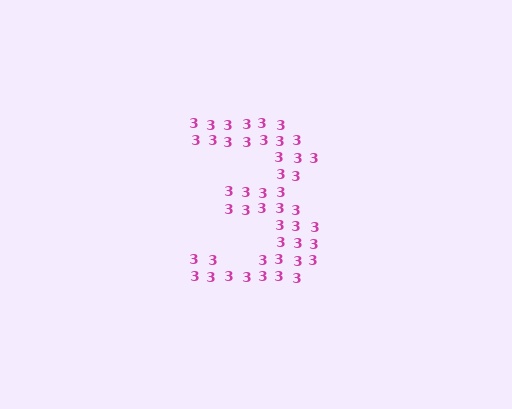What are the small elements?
The small elements are digit 3's.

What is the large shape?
The large shape is the digit 3.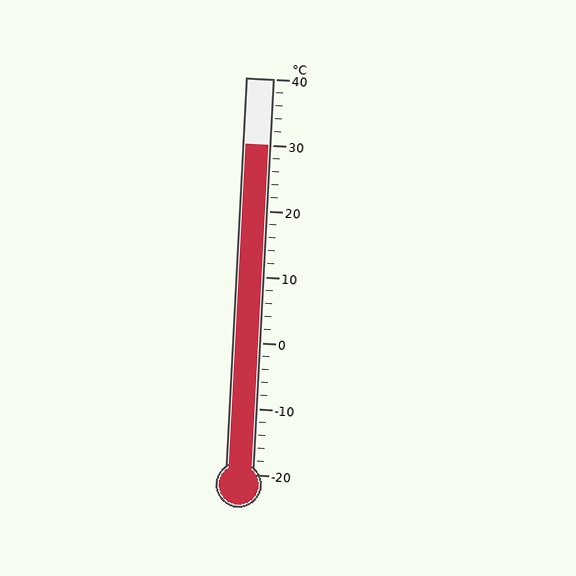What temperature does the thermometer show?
The thermometer shows approximately 30°C.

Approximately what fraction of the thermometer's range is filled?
The thermometer is filled to approximately 85% of its range.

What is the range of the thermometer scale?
The thermometer scale ranges from -20°C to 40°C.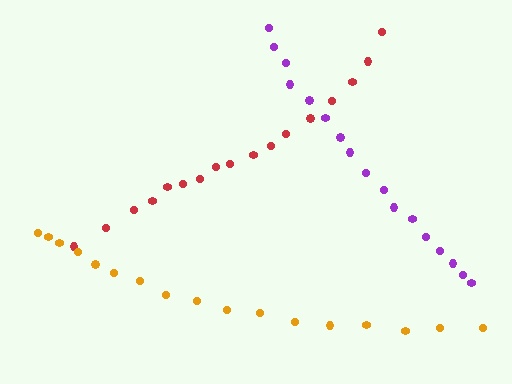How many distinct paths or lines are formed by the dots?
There are 3 distinct paths.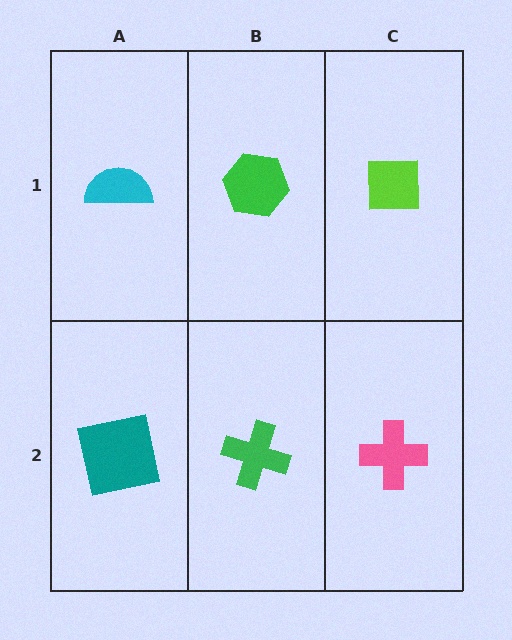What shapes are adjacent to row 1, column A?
A teal square (row 2, column A), a green hexagon (row 1, column B).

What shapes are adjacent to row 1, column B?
A green cross (row 2, column B), a cyan semicircle (row 1, column A), a lime square (row 1, column C).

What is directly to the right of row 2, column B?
A pink cross.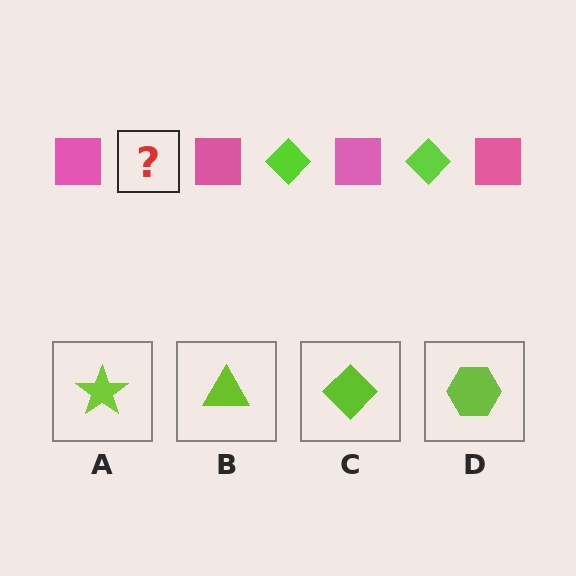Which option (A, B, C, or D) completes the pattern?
C.